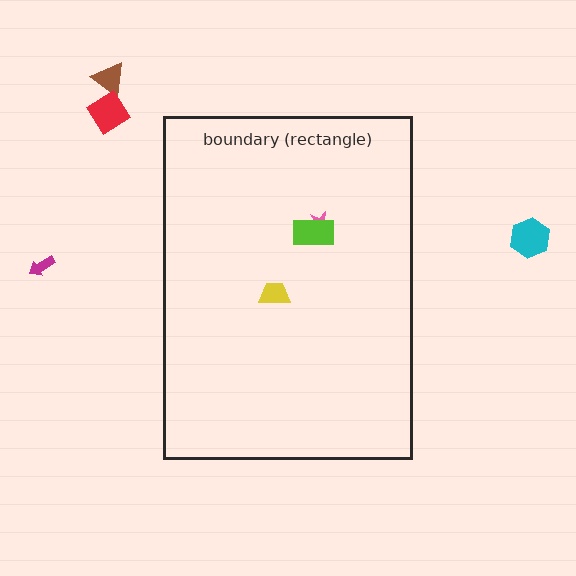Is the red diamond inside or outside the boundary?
Outside.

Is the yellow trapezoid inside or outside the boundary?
Inside.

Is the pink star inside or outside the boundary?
Inside.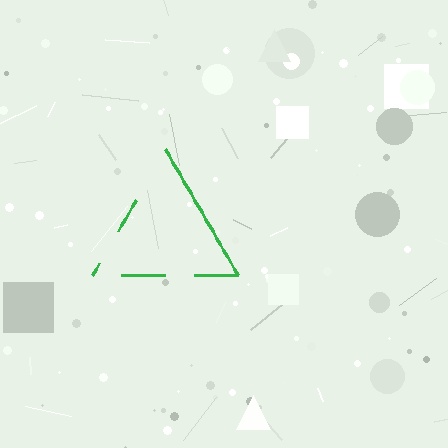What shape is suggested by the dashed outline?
The dashed outline suggests a triangle.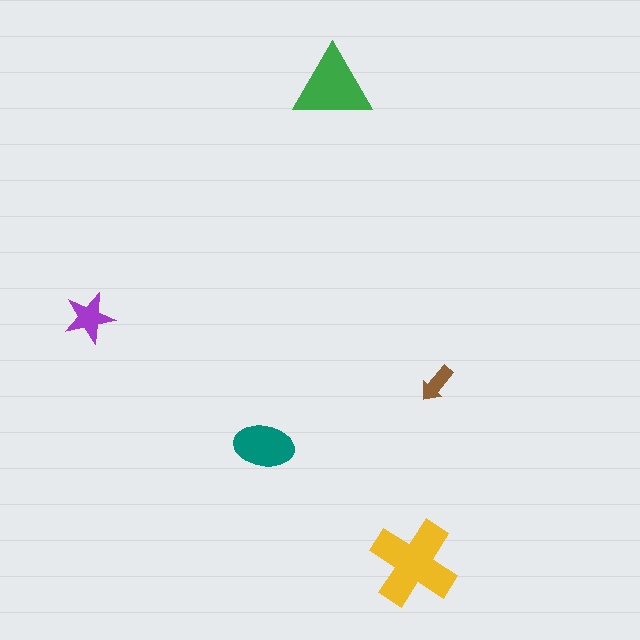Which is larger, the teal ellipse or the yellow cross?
The yellow cross.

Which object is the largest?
The yellow cross.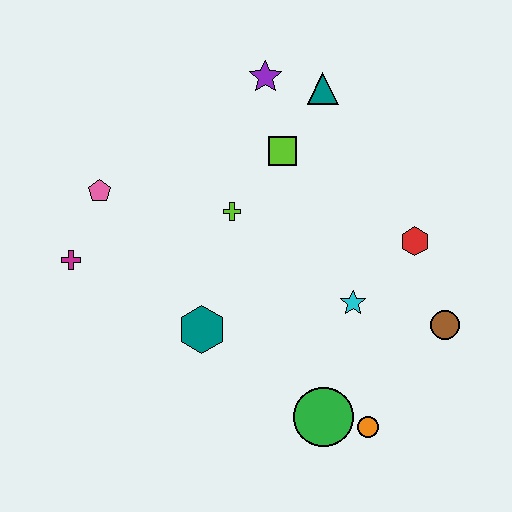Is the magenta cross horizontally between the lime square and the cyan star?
No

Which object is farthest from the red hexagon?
The magenta cross is farthest from the red hexagon.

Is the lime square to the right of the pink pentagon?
Yes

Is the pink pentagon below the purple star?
Yes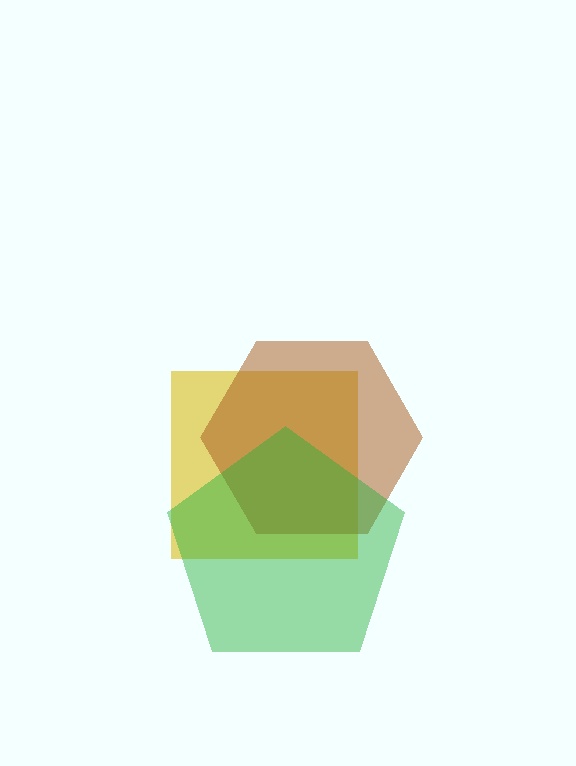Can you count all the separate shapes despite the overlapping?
Yes, there are 3 separate shapes.